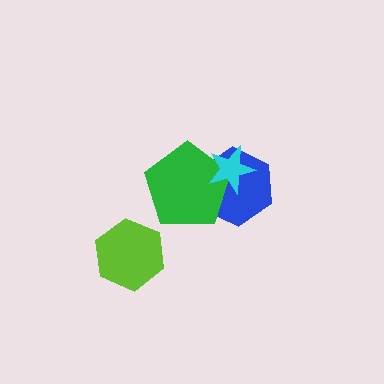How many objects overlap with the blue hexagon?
2 objects overlap with the blue hexagon.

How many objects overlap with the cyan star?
2 objects overlap with the cyan star.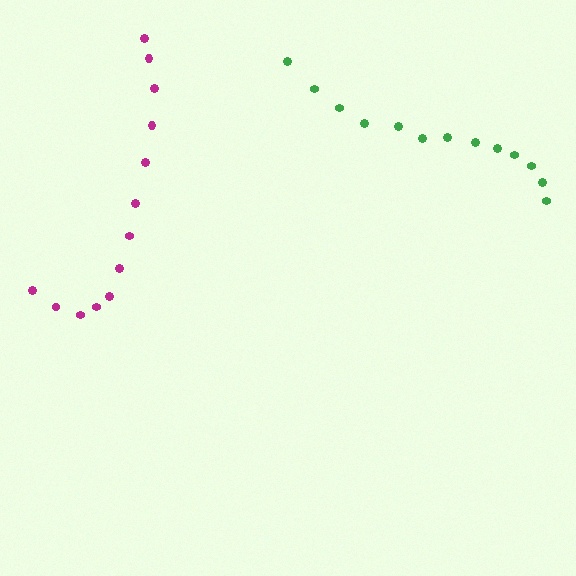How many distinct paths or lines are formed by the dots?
There are 2 distinct paths.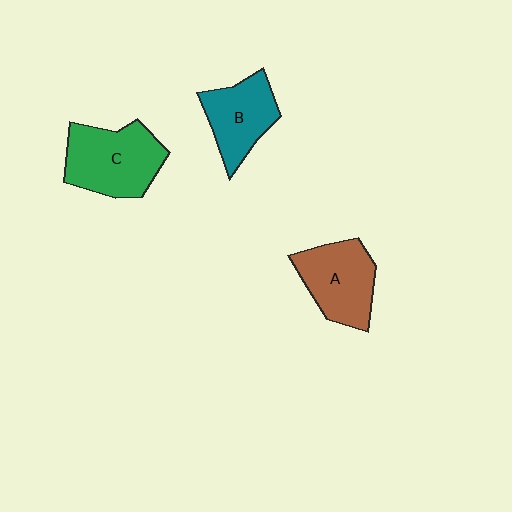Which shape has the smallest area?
Shape B (teal).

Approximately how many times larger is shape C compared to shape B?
Approximately 1.3 times.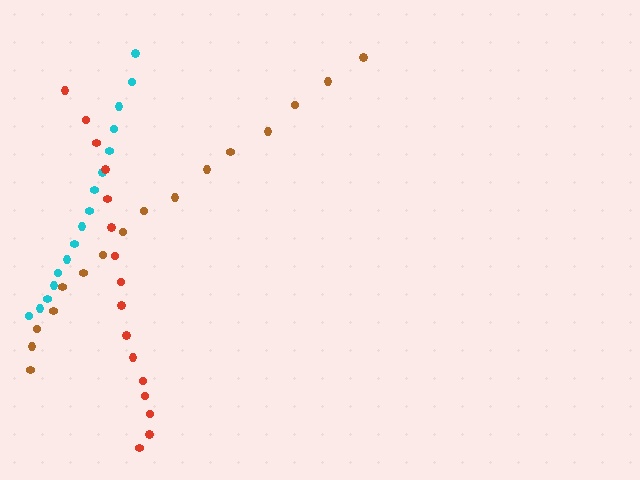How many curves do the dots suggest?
There are 3 distinct paths.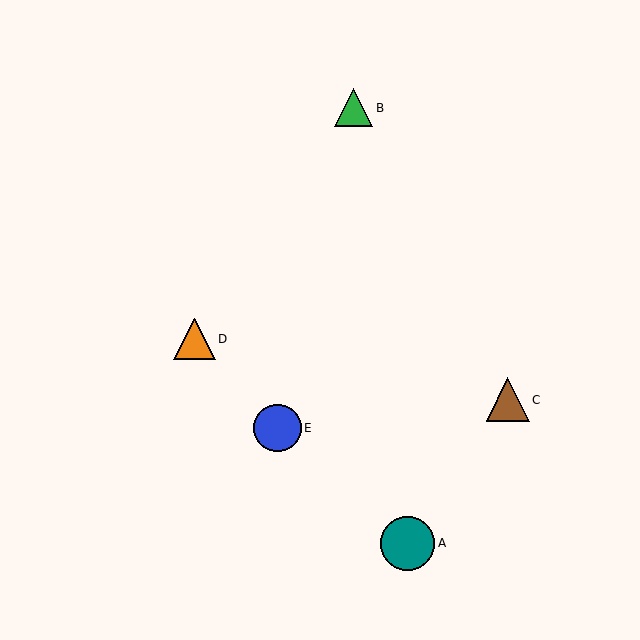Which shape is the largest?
The teal circle (labeled A) is the largest.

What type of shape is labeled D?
Shape D is an orange triangle.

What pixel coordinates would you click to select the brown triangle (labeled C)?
Click at (508, 400) to select the brown triangle C.